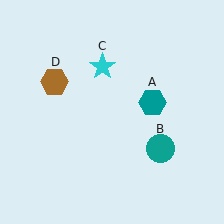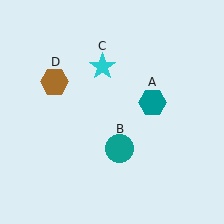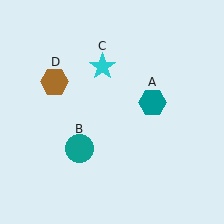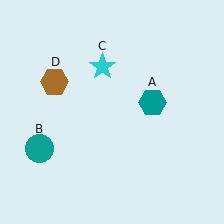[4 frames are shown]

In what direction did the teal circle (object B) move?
The teal circle (object B) moved left.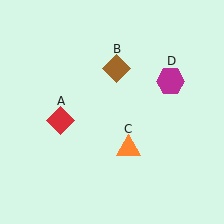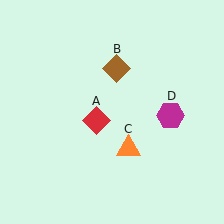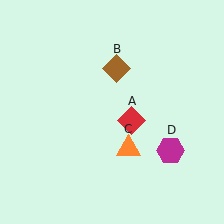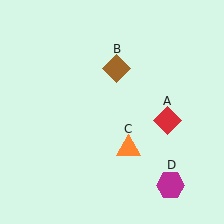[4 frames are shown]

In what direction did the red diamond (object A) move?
The red diamond (object A) moved right.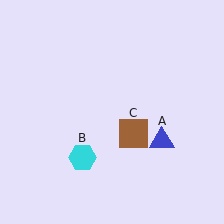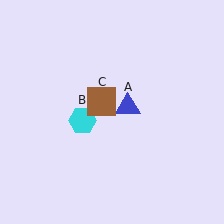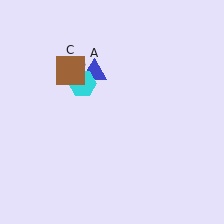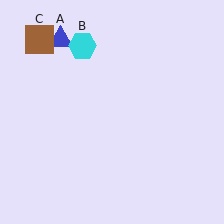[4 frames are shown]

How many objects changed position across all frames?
3 objects changed position: blue triangle (object A), cyan hexagon (object B), brown square (object C).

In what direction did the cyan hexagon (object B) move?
The cyan hexagon (object B) moved up.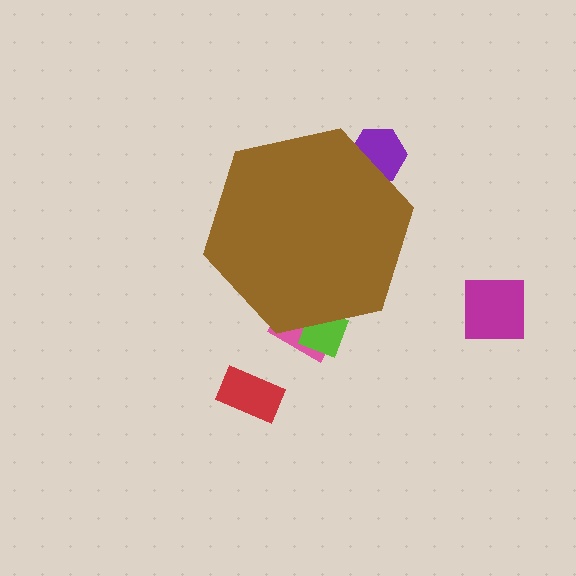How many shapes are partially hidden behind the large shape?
3 shapes are partially hidden.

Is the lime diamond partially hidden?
Yes, the lime diamond is partially hidden behind the brown hexagon.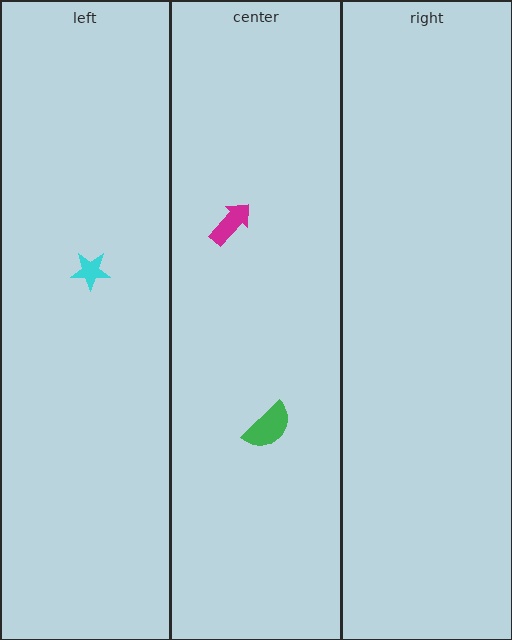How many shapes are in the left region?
1.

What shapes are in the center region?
The magenta arrow, the green semicircle.